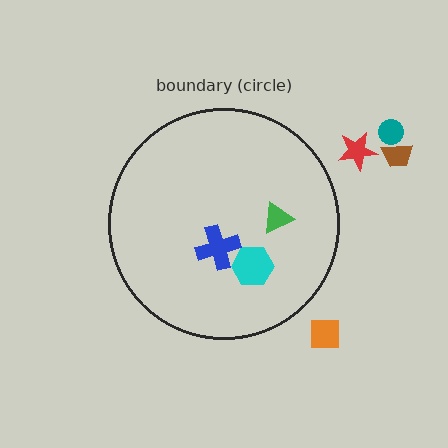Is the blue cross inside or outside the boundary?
Inside.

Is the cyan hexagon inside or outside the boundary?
Inside.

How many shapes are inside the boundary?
3 inside, 4 outside.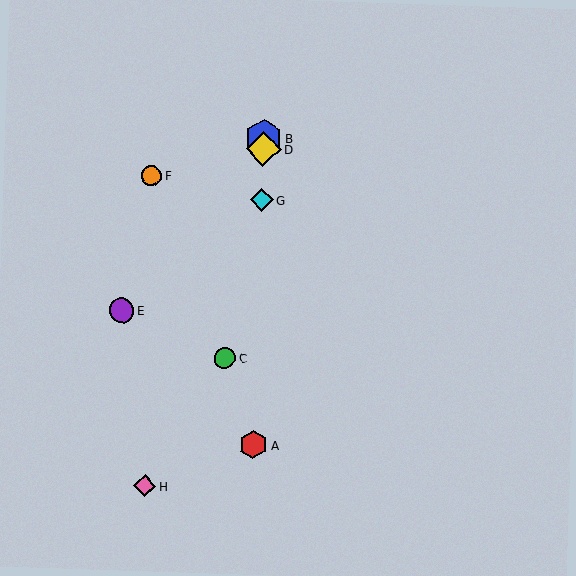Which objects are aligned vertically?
Objects A, B, D, G are aligned vertically.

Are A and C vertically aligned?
No, A is at x≈254 and C is at x≈225.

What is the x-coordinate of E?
Object E is at x≈122.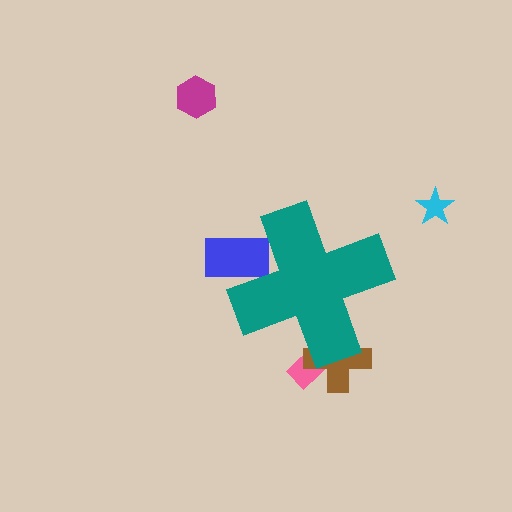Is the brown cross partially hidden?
Yes, the brown cross is partially hidden behind the teal cross.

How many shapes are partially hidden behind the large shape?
3 shapes are partially hidden.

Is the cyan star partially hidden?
No, the cyan star is fully visible.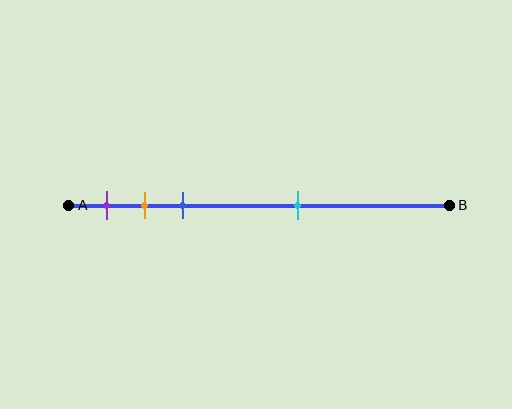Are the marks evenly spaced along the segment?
No, the marks are not evenly spaced.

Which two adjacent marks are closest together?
The orange and blue marks are the closest adjacent pair.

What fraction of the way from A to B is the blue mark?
The blue mark is approximately 30% (0.3) of the way from A to B.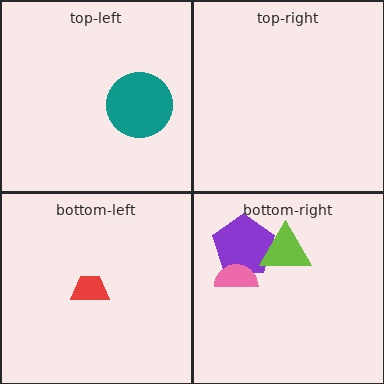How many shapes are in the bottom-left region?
1.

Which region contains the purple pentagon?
The bottom-right region.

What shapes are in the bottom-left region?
The red trapezoid.